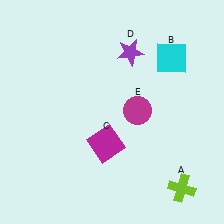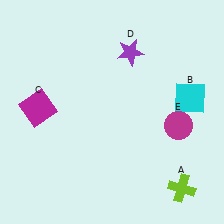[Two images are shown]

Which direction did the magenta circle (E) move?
The magenta circle (E) moved right.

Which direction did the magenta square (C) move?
The magenta square (C) moved left.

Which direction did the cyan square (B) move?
The cyan square (B) moved down.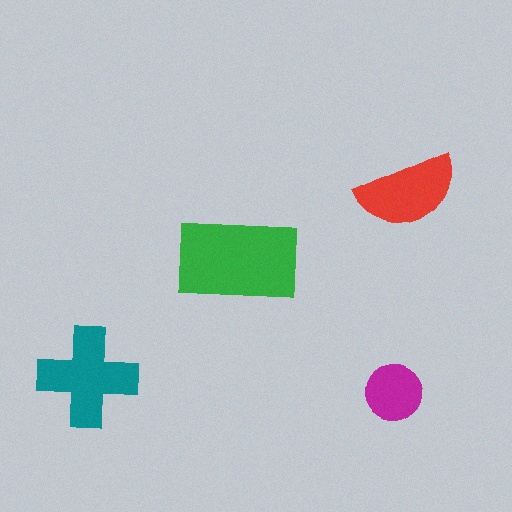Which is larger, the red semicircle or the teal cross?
The teal cross.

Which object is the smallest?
The magenta circle.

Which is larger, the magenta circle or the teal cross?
The teal cross.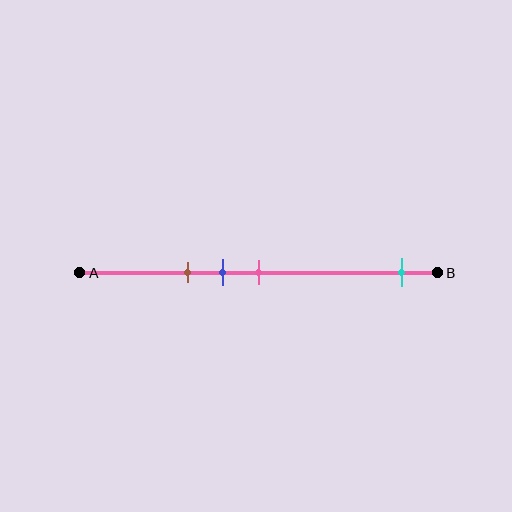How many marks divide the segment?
There are 4 marks dividing the segment.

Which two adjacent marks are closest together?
The blue and pink marks are the closest adjacent pair.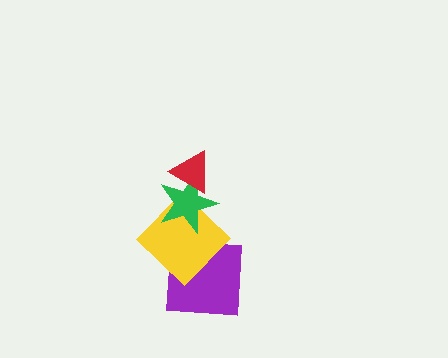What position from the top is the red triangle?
The red triangle is 1st from the top.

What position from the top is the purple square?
The purple square is 4th from the top.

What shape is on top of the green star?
The red triangle is on top of the green star.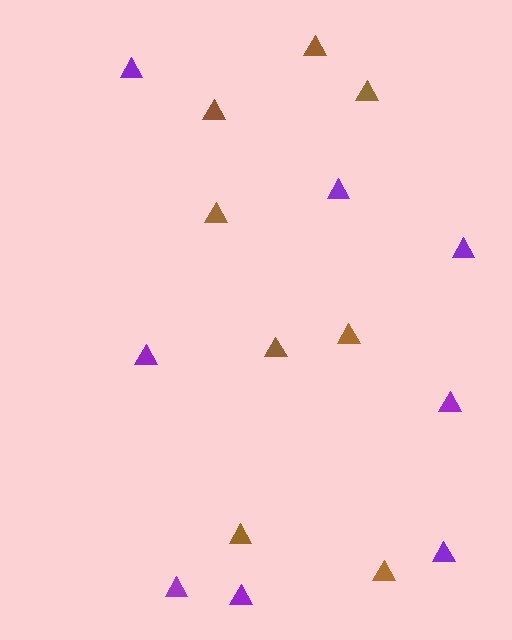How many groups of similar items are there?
There are 2 groups: one group of brown triangles (8) and one group of purple triangles (8).